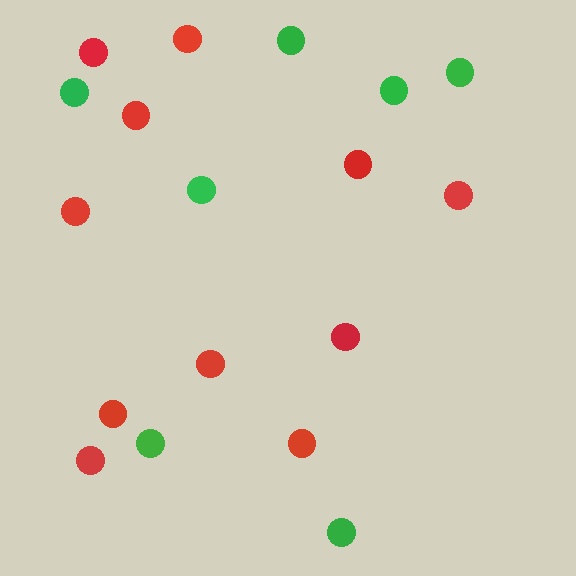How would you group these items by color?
There are 2 groups: one group of red circles (11) and one group of green circles (7).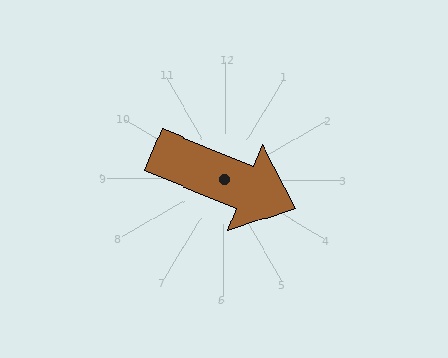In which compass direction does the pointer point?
East.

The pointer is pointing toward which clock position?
Roughly 4 o'clock.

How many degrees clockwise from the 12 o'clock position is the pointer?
Approximately 112 degrees.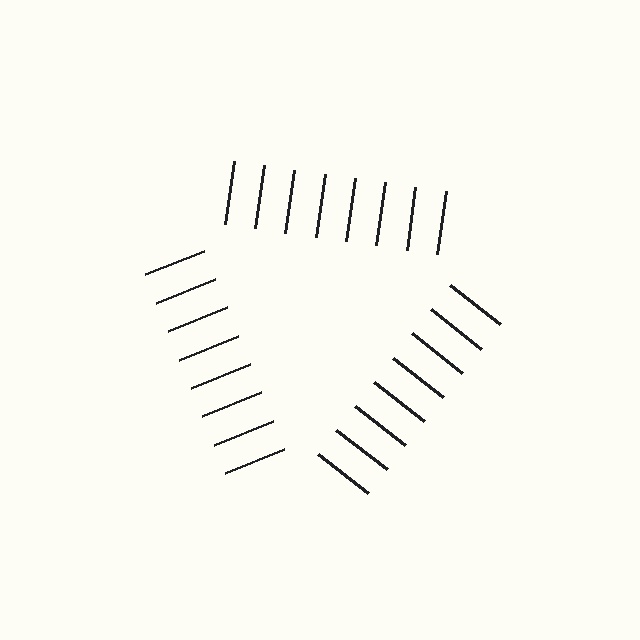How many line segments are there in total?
24 — 8 along each of the 3 edges.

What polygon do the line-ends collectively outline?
An illusory triangle — the line segments terminate on its edges but no continuous stroke is drawn.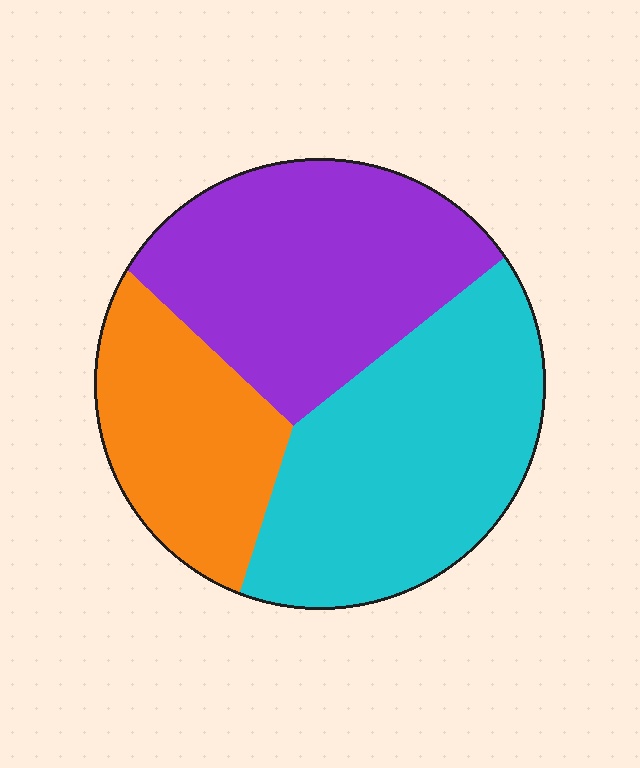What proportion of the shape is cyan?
Cyan covers around 40% of the shape.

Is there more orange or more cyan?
Cyan.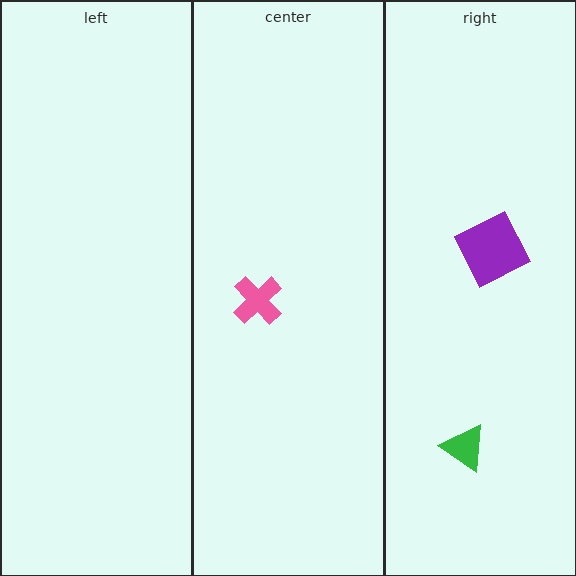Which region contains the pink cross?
The center region.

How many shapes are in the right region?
2.